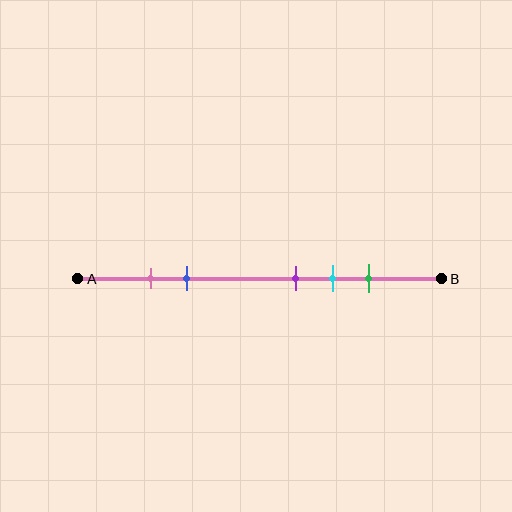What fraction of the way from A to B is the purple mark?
The purple mark is approximately 60% (0.6) of the way from A to B.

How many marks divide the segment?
There are 5 marks dividing the segment.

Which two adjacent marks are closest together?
The pink and blue marks are the closest adjacent pair.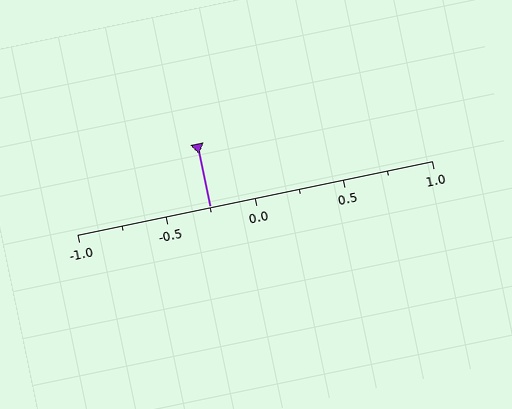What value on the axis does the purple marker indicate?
The marker indicates approximately -0.25.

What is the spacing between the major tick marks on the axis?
The major ticks are spaced 0.5 apart.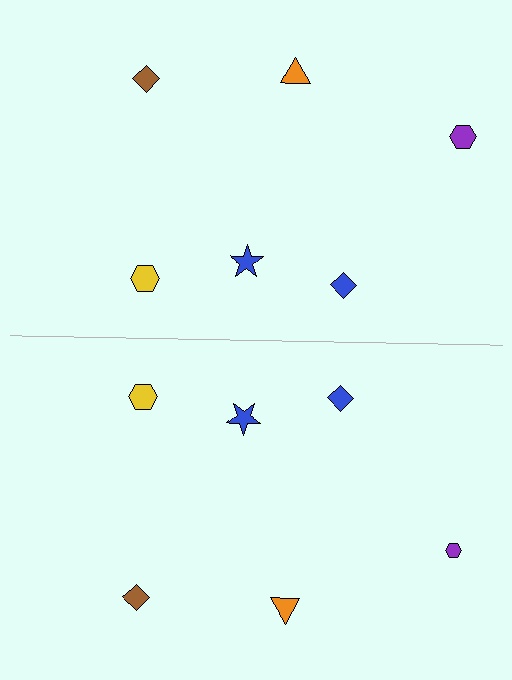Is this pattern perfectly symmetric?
No, the pattern is not perfectly symmetric. The purple hexagon on the bottom side has a different size than its mirror counterpart.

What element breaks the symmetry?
The purple hexagon on the bottom side has a different size than its mirror counterpart.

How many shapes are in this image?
There are 12 shapes in this image.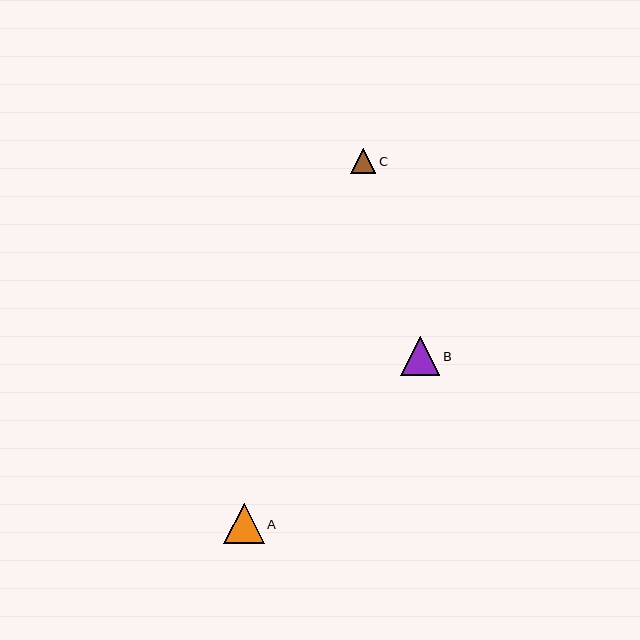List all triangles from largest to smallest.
From largest to smallest: A, B, C.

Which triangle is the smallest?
Triangle C is the smallest with a size of approximately 25 pixels.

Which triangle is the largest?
Triangle A is the largest with a size of approximately 40 pixels.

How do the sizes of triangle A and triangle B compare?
Triangle A and triangle B are approximately the same size.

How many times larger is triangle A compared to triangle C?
Triangle A is approximately 1.6 times the size of triangle C.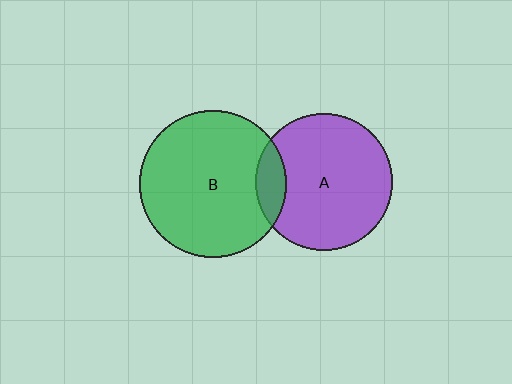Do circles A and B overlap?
Yes.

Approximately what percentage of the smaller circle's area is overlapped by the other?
Approximately 15%.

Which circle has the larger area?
Circle B (green).